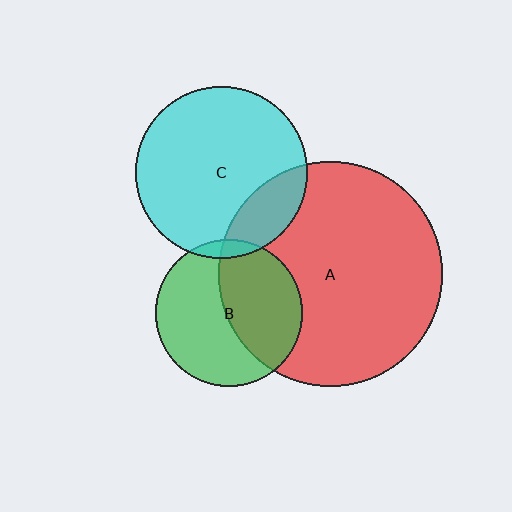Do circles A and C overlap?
Yes.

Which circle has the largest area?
Circle A (red).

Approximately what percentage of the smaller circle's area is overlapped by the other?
Approximately 20%.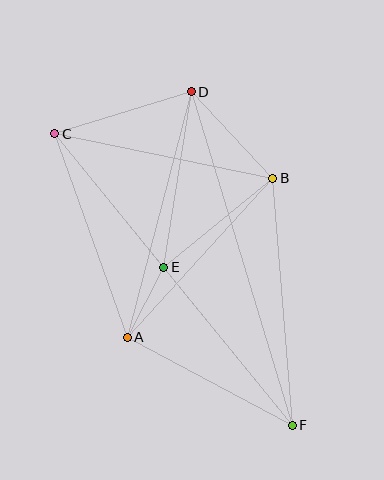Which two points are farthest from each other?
Points C and F are farthest from each other.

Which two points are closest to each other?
Points A and E are closest to each other.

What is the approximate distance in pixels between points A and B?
The distance between A and B is approximately 216 pixels.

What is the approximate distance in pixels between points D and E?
The distance between D and E is approximately 178 pixels.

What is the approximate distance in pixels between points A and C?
The distance between A and C is approximately 216 pixels.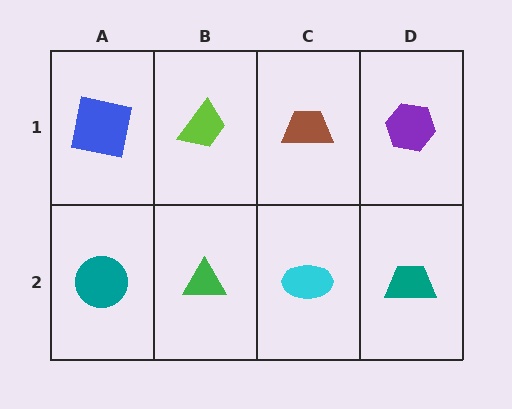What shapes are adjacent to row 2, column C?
A brown trapezoid (row 1, column C), a green triangle (row 2, column B), a teal trapezoid (row 2, column D).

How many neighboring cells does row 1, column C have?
3.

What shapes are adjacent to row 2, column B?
A lime trapezoid (row 1, column B), a teal circle (row 2, column A), a cyan ellipse (row 2, column C).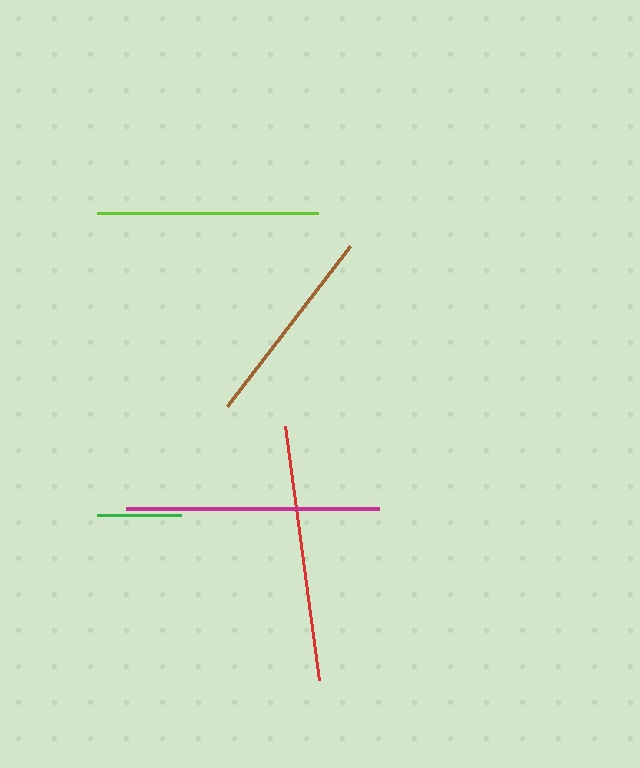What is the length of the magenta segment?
The magenta segment is approximately 254 pixels long.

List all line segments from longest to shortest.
From longest to shortest: red, magenta, lime, brown, green.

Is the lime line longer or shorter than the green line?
The lime line is longer than the green line.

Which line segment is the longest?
The red line is the longest at approximately 256 pixels.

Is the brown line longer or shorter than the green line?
The brown line is longer than the green line.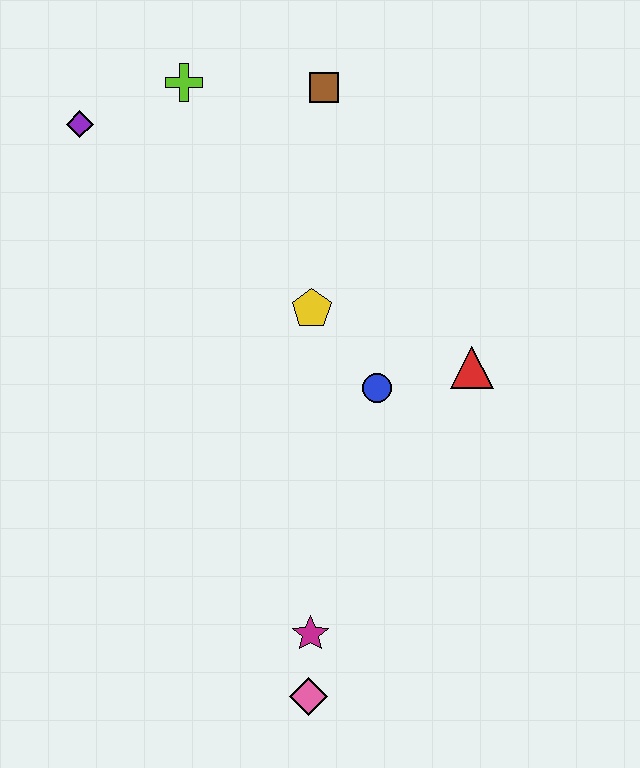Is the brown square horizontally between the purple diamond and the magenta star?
No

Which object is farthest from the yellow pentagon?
The pink diamond is farthest from the yellow pentagon.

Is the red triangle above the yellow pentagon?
No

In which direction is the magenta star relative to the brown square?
The magenta star is below the brown square.